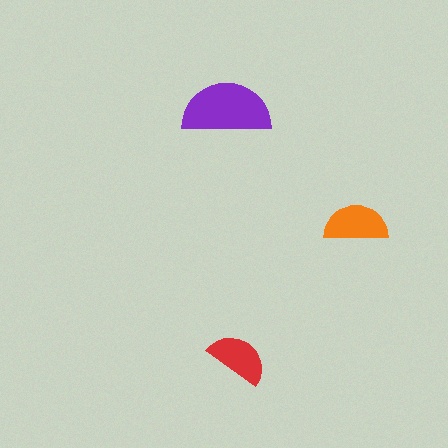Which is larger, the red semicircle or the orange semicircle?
The orange one.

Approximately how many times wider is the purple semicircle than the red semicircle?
About 1.5 times wider.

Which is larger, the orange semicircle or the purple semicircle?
The purple one.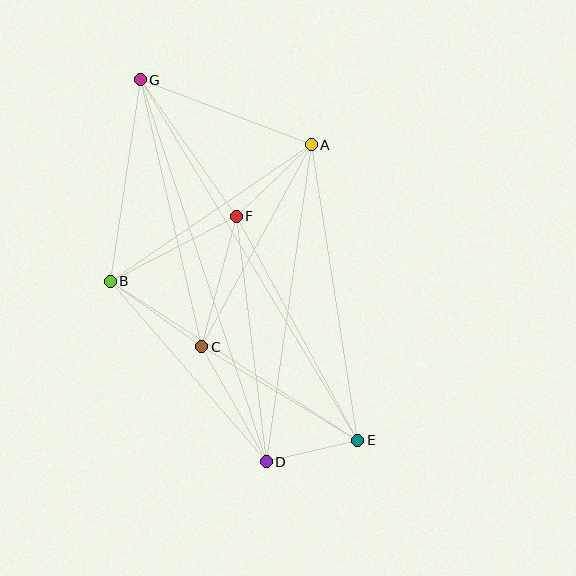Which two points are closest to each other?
Points D and E are closest to each other.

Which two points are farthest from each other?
Points E and G are farthest from each other.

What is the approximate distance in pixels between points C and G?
The distance between C and G is approximately 274 pixels.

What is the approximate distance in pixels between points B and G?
The distance between B and G is approximately 204 pixels.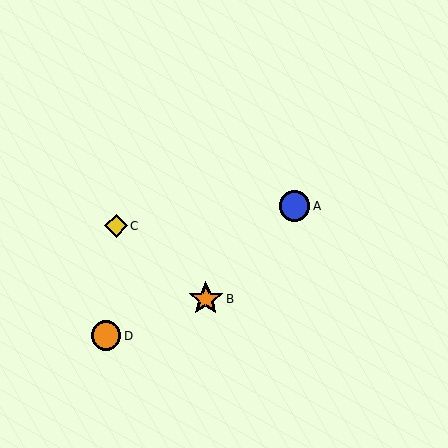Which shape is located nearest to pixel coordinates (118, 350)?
The orange circle (labeled D) at (106, 336) is nearest to that location.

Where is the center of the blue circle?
The center of the blue circle is at (295, 206).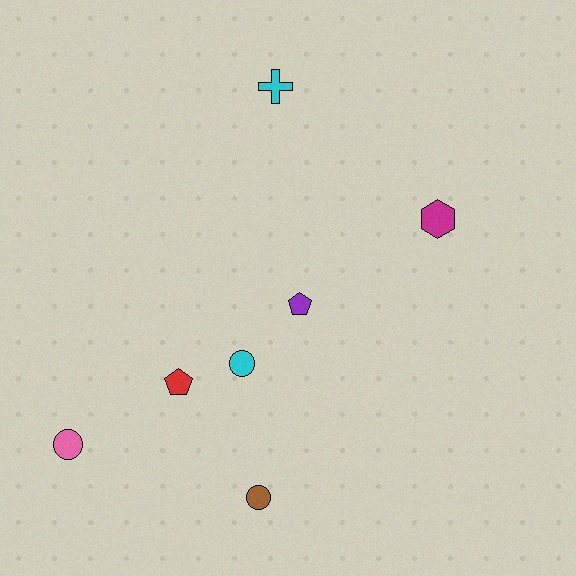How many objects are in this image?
There are 7 objects.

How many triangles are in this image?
There are no triangles.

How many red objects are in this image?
There is 1 red object.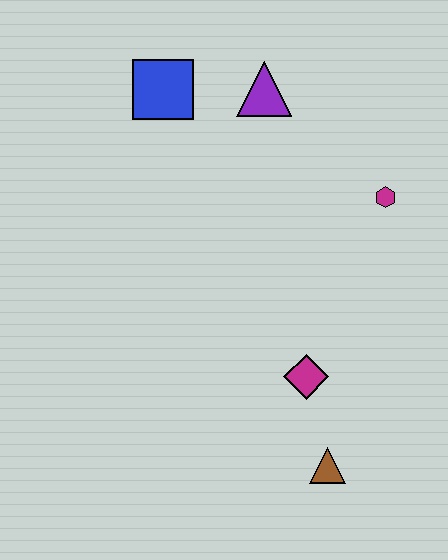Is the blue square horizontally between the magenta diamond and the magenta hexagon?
No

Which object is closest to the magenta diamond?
The brown triangle is closest to the magenta diamond.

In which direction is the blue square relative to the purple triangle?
The blue square is to the left of the purple triangle.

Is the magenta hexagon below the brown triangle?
No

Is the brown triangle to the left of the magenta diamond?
No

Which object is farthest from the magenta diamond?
The blue square is farthest from the magenta diamond.